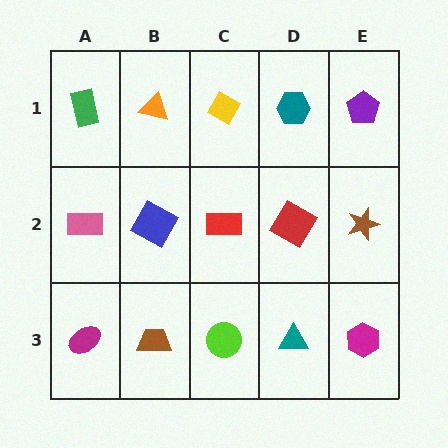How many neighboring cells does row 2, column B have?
4.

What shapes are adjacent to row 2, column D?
A teal hexagon (row 1, column D), a teal triangle (row 3, column D), a red rectangle (row 2, column C), a brown star (row 2, column E).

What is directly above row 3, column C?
A red rectangle.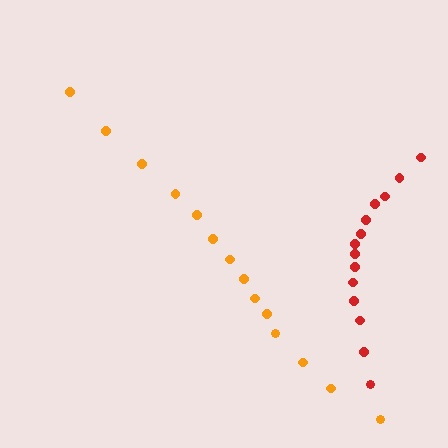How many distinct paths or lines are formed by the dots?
There are 2 distinct paths.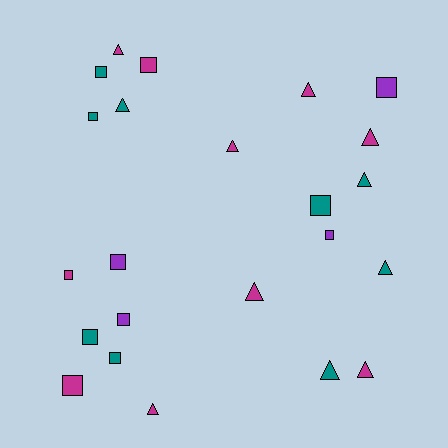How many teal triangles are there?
There are 4 teal triangles.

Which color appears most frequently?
Magenta, with 10 objects.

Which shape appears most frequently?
Square, with 12 objects.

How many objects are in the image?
There are 23 objects.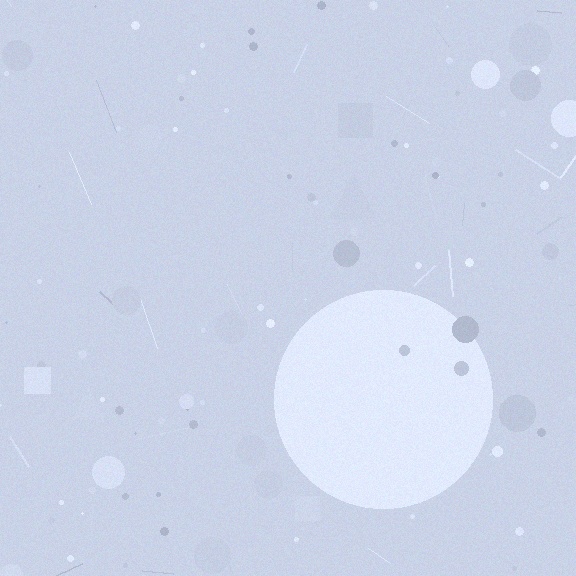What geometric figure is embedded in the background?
A circle is embedded in the background.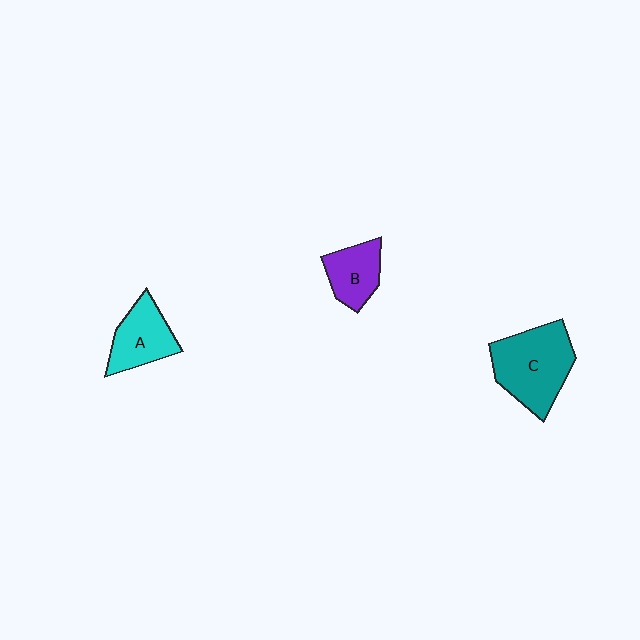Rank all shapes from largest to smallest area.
From largest to smallest: C (teal), A (cyan), B (purple).